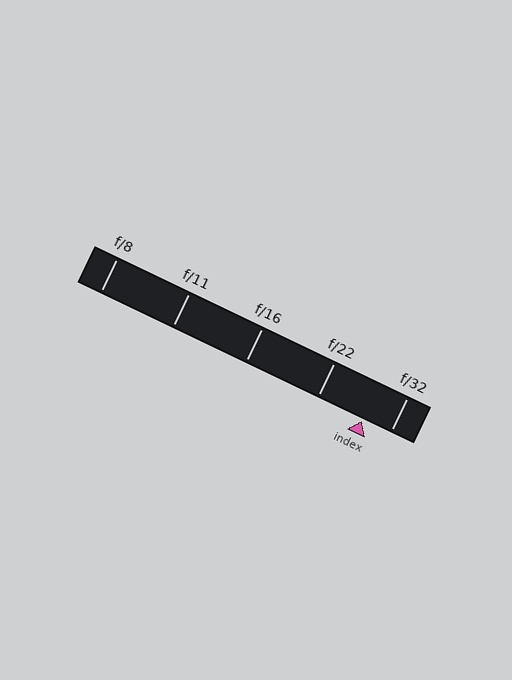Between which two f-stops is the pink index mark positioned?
The index mark is between f/22 and f/32.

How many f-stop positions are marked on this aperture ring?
There are 5 f-stop positions marked.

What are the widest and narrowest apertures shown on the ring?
The widest aperture shown is f/8 and the narrowest is f/32.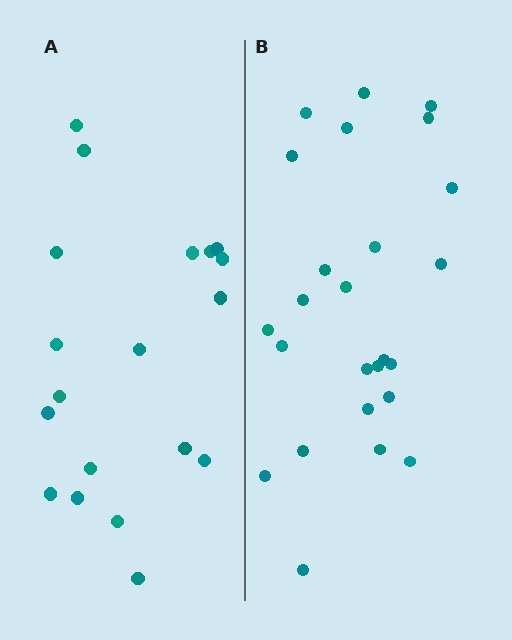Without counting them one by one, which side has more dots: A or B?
Region B (the right region) has more dots.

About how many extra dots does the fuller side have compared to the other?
Region B has about 6 more dots than region A.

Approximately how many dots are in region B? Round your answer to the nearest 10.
About 20 dots. (The exact count is 25, which rounds to 20.)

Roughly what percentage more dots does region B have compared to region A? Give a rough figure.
About 30% more.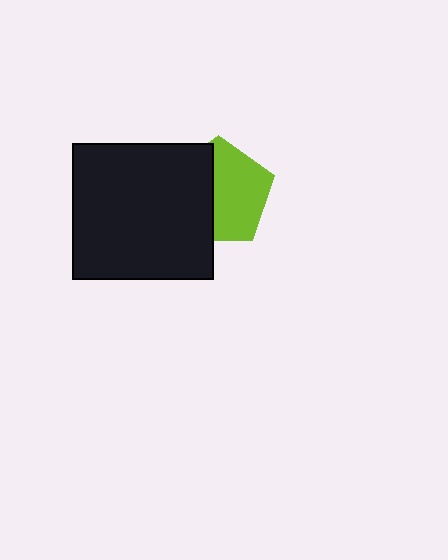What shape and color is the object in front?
The object in front is a black rectangle.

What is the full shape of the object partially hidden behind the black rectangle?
The partially hidden object is a lime pentagon.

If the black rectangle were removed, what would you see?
You would see the complete lime pentagon.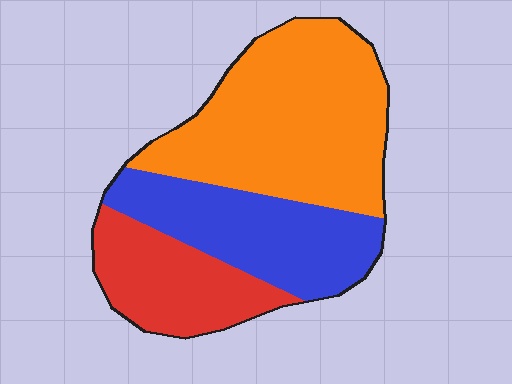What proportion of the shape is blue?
Blue takes up about one third (1/3) of the shape.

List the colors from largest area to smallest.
From largest to smallest: orange, blue, red.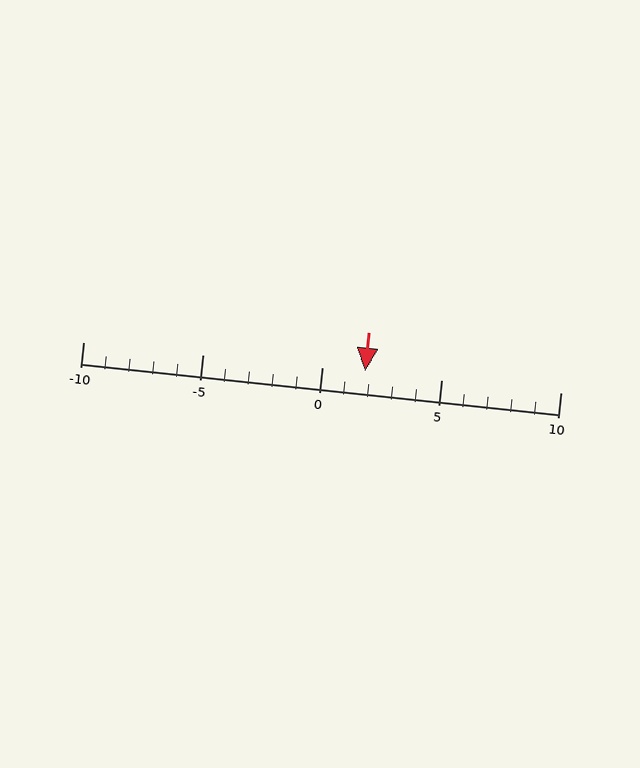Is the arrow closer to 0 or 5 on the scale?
The arrow is closer to 0.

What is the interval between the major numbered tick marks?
The major tick marks are spaced 5 units apart.